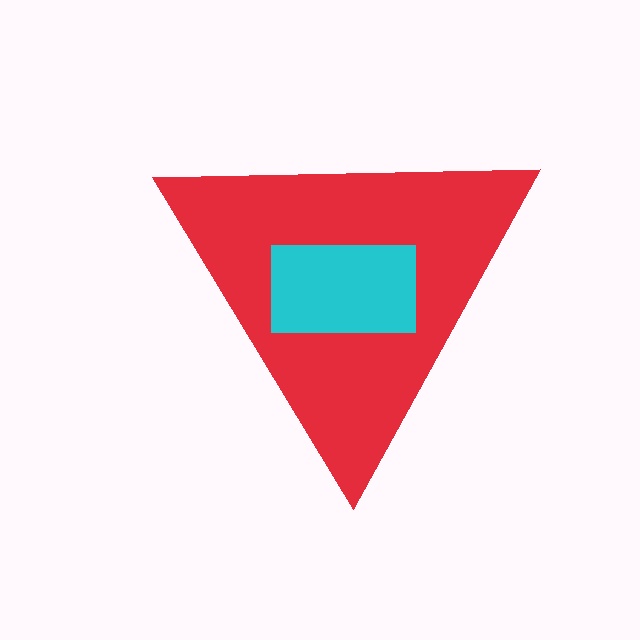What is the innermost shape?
The cyan rectangle.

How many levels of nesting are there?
2.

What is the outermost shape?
The red triangle.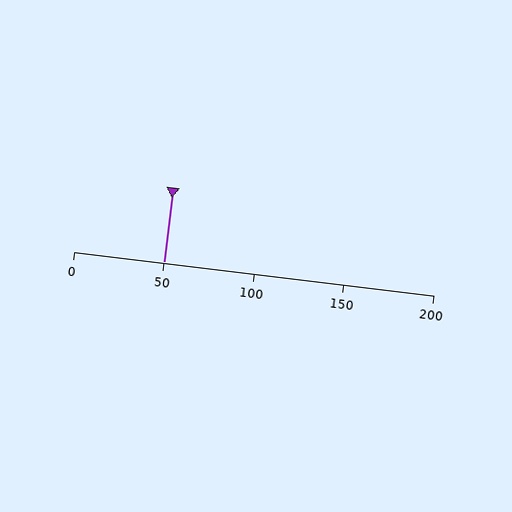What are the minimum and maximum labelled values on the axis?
The axis runs from 0 to 200.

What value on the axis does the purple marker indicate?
The marker indicates approximately 50.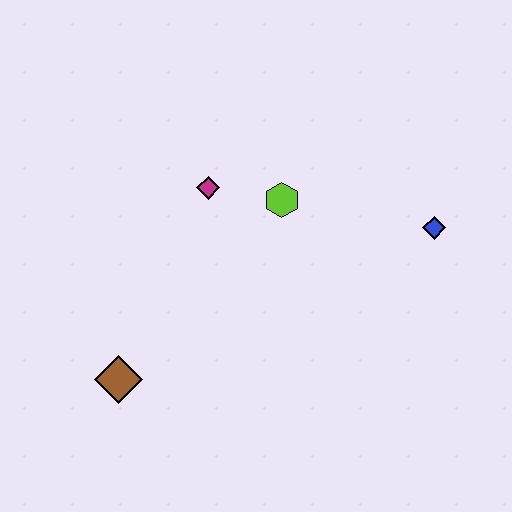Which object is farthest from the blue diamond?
The brown diamond is farthest from the blue diamond.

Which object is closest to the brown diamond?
The magenta diamond is closest to the brown diamond.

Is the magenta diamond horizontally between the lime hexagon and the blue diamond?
No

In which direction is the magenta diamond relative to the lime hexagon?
The magenta diamond is to the left of the lime hexagon.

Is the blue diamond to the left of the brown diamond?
No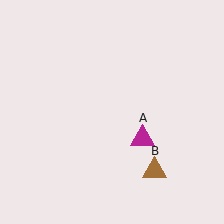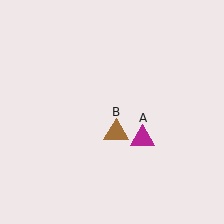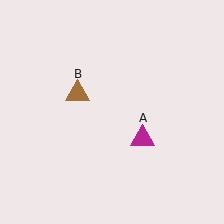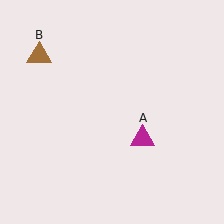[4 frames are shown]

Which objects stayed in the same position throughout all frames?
Magenta triangle (object A) remained stationary.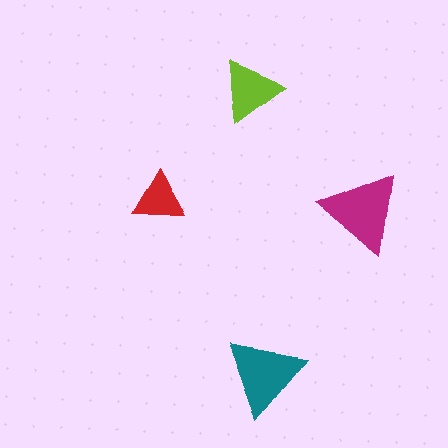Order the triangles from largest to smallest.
the magenta one, the teal one, the lime one, the red one.